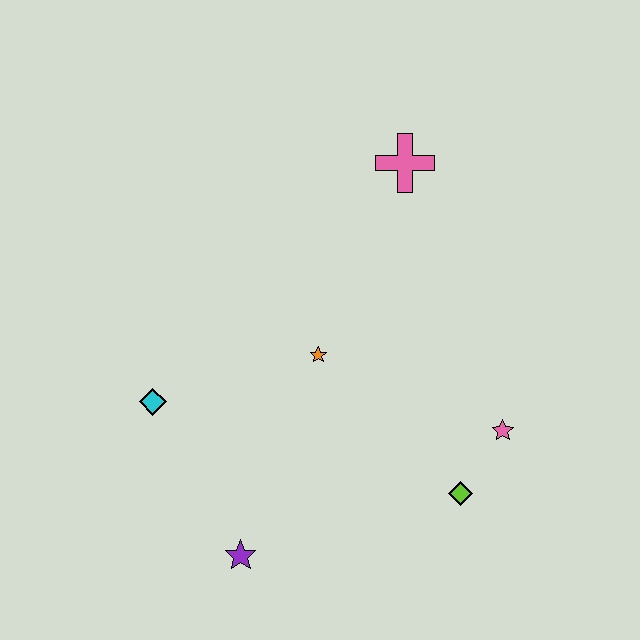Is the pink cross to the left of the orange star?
No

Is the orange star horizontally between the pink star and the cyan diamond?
Yes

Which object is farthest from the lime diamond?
The pink cross is farthest from the lime diamond.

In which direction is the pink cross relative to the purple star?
The pink cross is above the purple star.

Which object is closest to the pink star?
The lime diamond is closest to the pink star.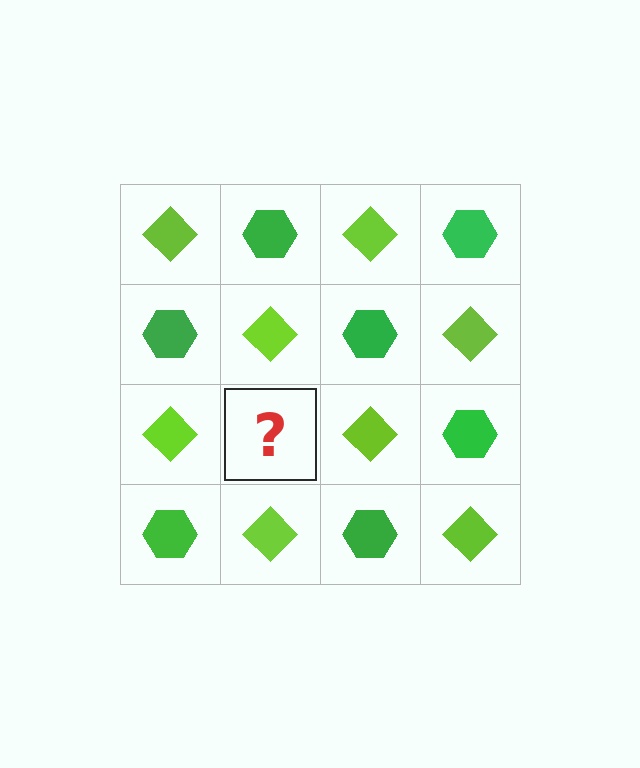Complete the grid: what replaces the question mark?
The question mark should be replaced with a green hexagon.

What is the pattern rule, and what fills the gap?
The rule is that it alternates lime diamond and green hexagon in a checkerboard pattern. The gap should be filled with a green hexagon.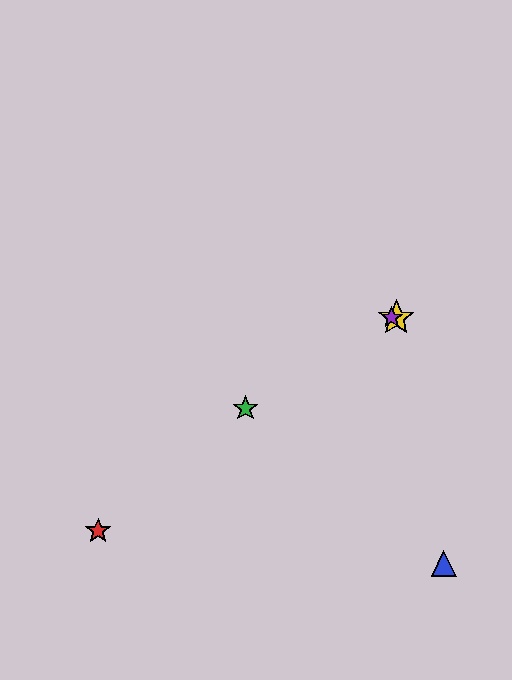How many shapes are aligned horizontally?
2 shapes (the yellow star, the purple star) are aligned horizontally.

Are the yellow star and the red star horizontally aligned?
No, the yellow star is at y≈318 and the red star is at y≈531.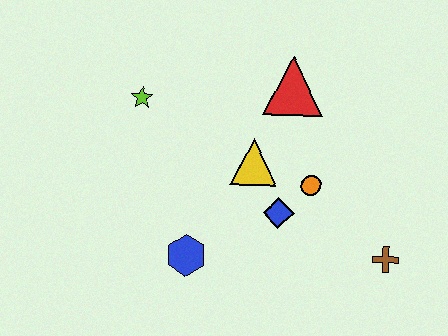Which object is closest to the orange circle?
The blue diamond is closest to the orange circle.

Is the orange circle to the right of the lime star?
Yes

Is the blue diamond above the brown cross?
Yes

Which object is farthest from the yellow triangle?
The brown cross is farthest from the yellow triangle.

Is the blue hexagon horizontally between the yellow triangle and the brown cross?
No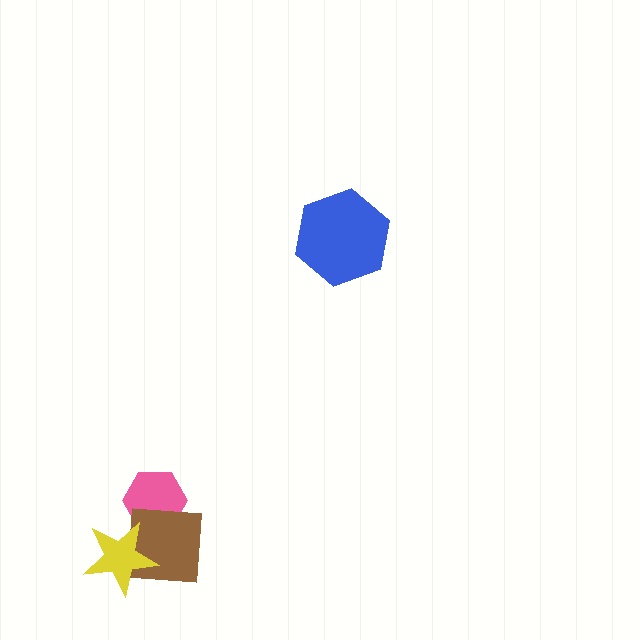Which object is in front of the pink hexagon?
The brown square is in front of the pink hexagon.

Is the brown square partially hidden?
Yes, it is partially covered by another shape.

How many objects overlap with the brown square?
2 objects overlap with the brown square.